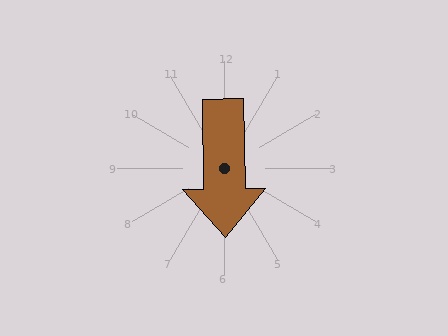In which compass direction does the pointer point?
South.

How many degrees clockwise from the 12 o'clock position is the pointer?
Approximately 179 degrees.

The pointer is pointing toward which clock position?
Roughly 6 o'clock.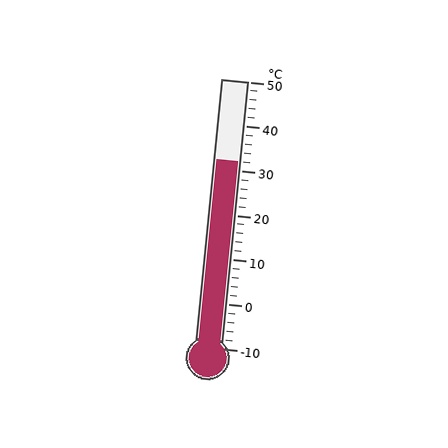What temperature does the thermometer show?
The thermometer shows approximately 32°C.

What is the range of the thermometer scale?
The thermometer scale ranges from -10°C to 50°C.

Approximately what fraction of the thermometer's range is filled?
The thermometer is filled to approximately 70% of its range.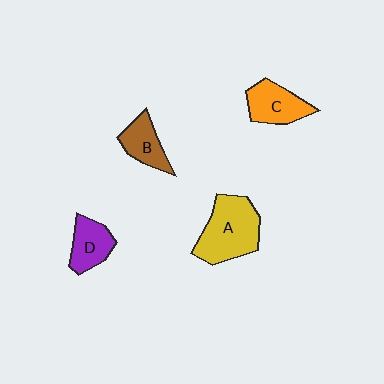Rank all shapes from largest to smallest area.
From largest to smallest: A (yellow), C (orange), D (purple), B (brown).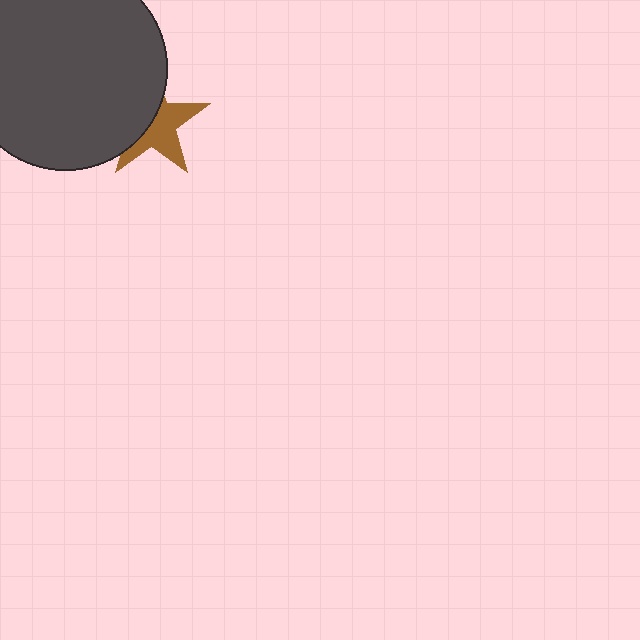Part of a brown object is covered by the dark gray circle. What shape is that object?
It is a star.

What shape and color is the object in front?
The object in front is a dark gray circle.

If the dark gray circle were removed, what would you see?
You would see the complete brown star.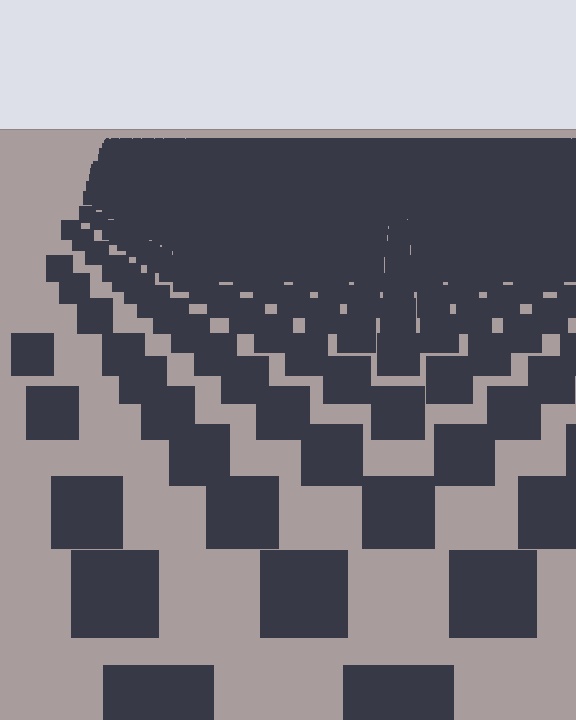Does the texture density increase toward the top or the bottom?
Density increases toward the top.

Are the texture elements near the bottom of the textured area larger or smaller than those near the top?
Larger. Near the bottom, elements are closer to the viewer and appear at a bigger on-screen size.